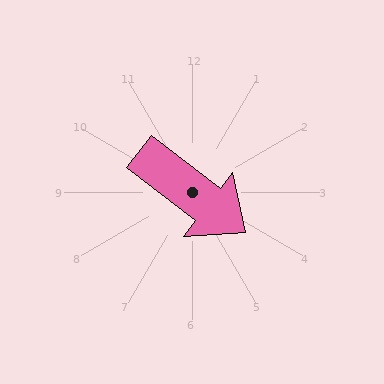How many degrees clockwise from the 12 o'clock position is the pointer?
Approximately 127 degrees.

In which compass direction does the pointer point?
Southeast.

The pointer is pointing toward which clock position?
Roughly 4 o'clock.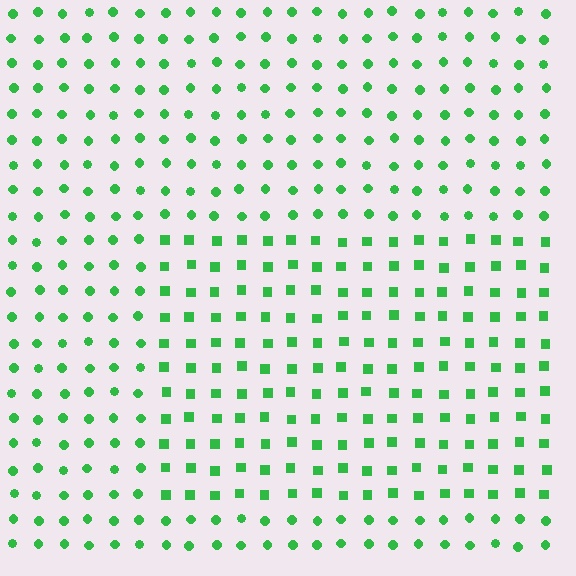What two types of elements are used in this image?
The image uses squares inside the rectangle region and circles outside it.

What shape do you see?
I see a rectangle.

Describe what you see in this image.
The image is filled with small green elements arranged in a uniform grid. A rectangle-shaped region contains squares, while the surrounding area contains circles. The boundary is defined purely by the change in element shape.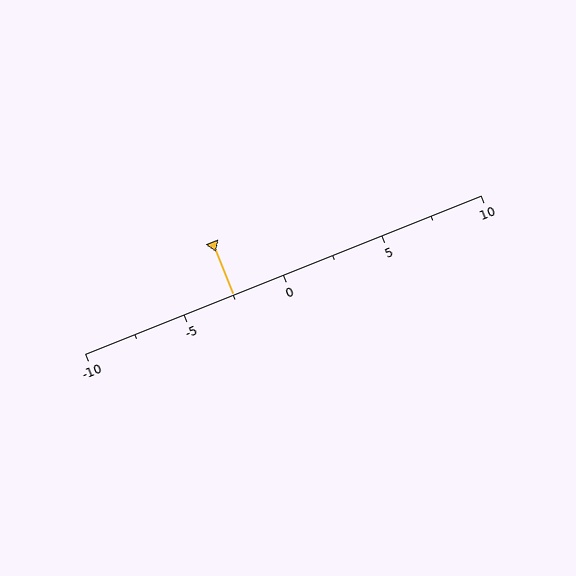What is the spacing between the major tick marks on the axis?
The major ticks are spaced 5 apart.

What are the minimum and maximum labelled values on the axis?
The axis runs from -10 to 10.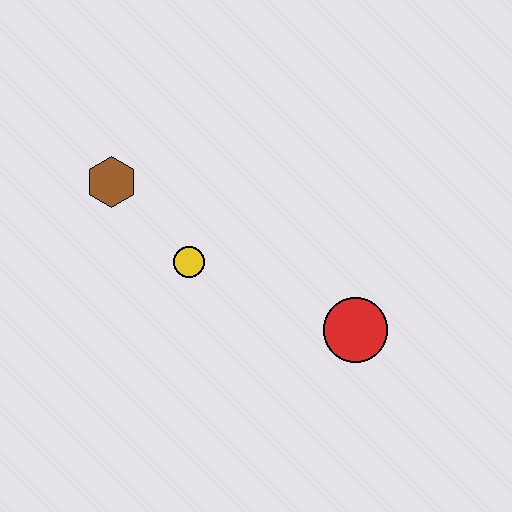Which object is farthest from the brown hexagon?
The red circle is farthest from the brown hexagon.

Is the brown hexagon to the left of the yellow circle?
Yes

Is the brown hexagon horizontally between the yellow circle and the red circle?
No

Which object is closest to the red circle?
The yellow circle is closest to the red circle.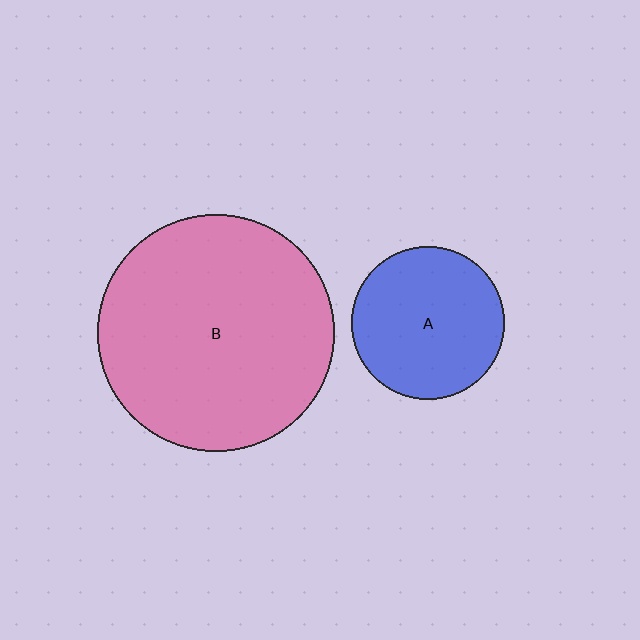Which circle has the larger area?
Circle B (pink).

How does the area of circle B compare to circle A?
Approximately 2.4 times.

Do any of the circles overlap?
No, none of the circles overlap.